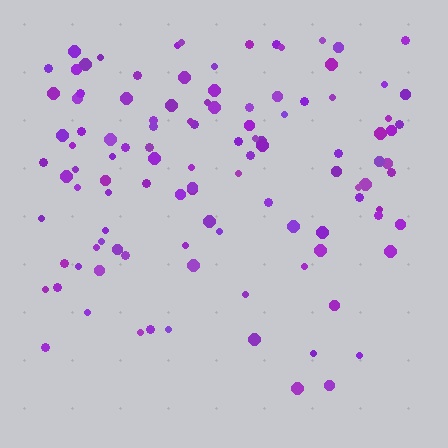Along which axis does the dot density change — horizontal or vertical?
Vertical.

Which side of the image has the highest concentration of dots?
The top.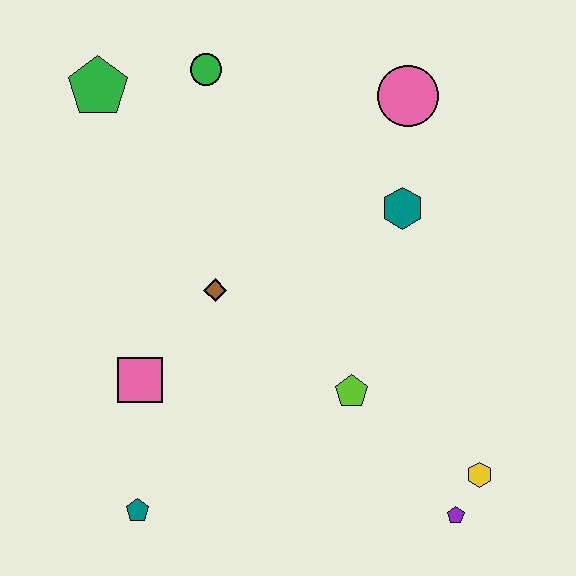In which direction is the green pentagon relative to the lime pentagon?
The green pentagon is above the lime pentagon.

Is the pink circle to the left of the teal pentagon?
No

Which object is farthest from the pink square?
The pink circle is farthest from the pink square.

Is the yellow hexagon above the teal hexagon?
No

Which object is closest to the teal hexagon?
The pink circle is closest to the teal hexagon.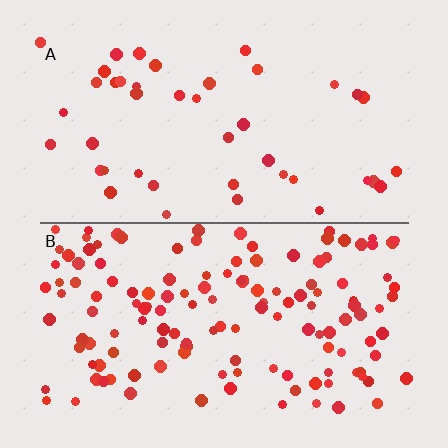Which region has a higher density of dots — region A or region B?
B (the bottom).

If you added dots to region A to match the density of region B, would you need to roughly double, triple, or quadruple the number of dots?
Approximately triple.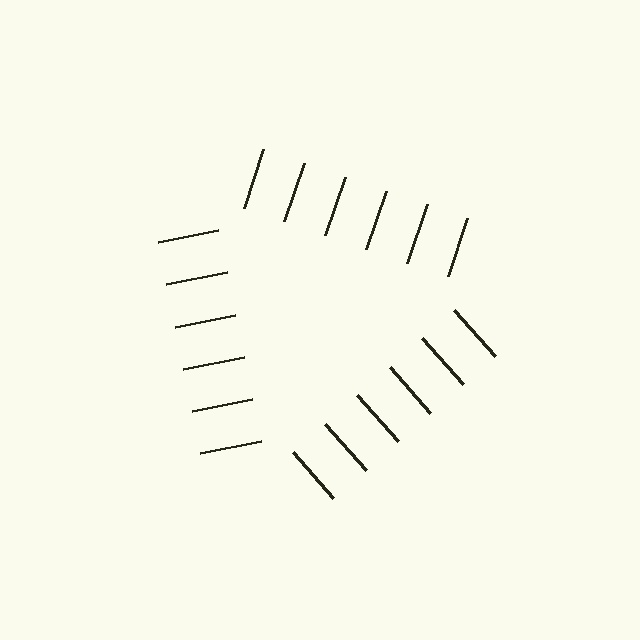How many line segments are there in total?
18 — 6 along each of the 3 edges.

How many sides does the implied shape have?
3 sides — the line-ends trace a triangle.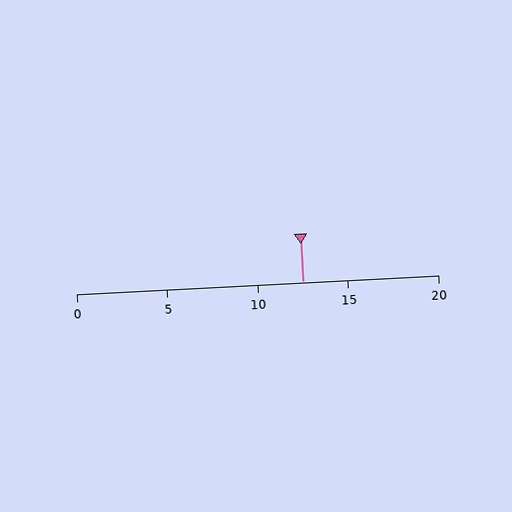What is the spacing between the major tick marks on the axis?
The major ticks are spaced 5 apart.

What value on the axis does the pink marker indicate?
The marker indicates approximately 12.5.